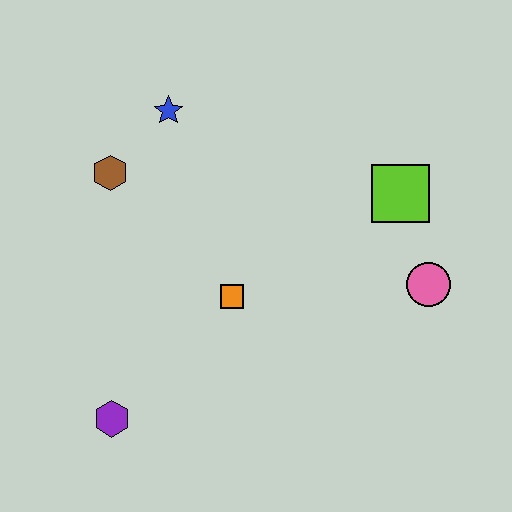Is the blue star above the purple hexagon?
Yes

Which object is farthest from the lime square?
The purple hexagon is farthest from the lime square.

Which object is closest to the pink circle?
The lime square is closest to the pink circle.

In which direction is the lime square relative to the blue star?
The lime square is to the right of the blue star.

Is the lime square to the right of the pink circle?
No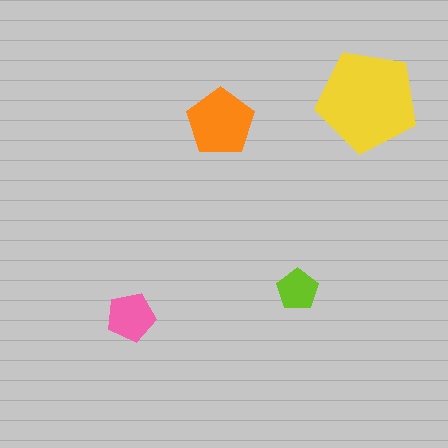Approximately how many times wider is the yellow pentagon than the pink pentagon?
About 2 times wider.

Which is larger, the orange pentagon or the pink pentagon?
The orange one.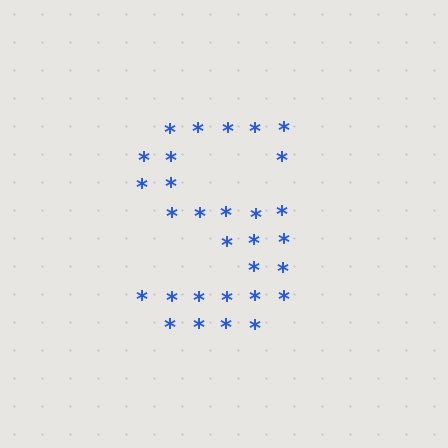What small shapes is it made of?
It is made of small asterisks.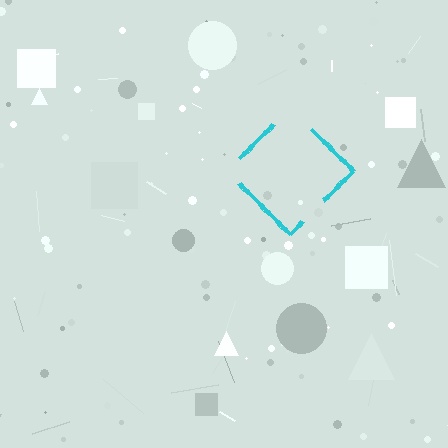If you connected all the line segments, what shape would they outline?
They would outline a diamond.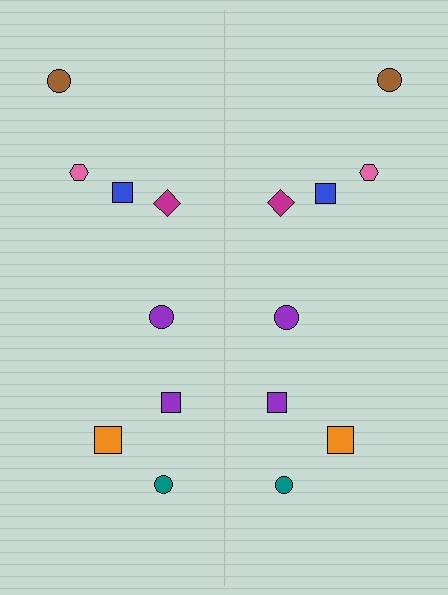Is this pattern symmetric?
Yes, this pattern has bilateral (reflection) symmetry.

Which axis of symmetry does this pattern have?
The pattern has a vertical axis of symmetry running through the center of the image.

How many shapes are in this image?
There are 16 shapes in this image.